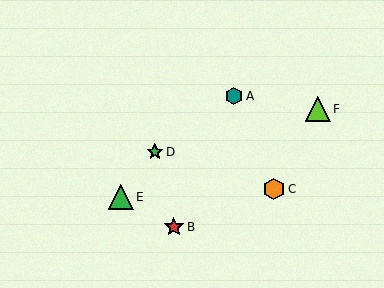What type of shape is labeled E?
Shape E is a green triangle.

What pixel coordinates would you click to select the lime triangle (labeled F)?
Click at (318, 109) to select the lime triangle F.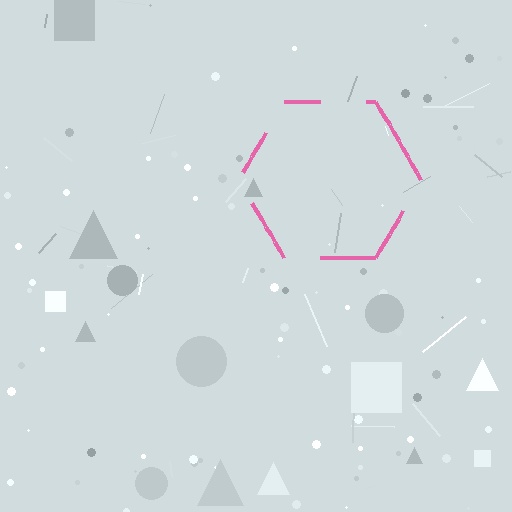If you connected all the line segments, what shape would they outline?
They would outline a hexagon.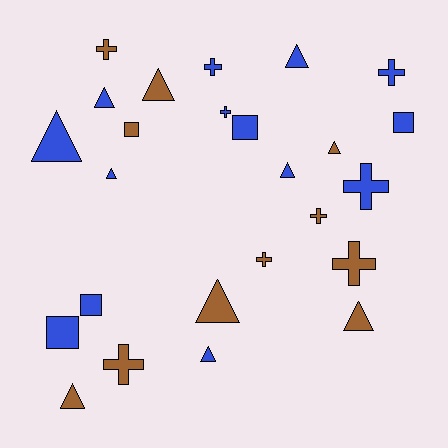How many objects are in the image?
There are 25 objects.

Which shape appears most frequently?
Triangle, with 11 objects.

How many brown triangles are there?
There are 5 brown triangles.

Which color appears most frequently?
Blue, with 14 objects.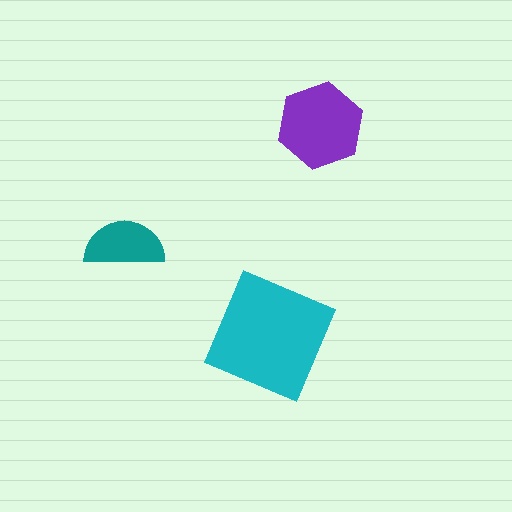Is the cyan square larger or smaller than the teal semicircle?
Larger.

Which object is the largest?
The cyan square.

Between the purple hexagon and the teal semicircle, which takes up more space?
The purple hexagon.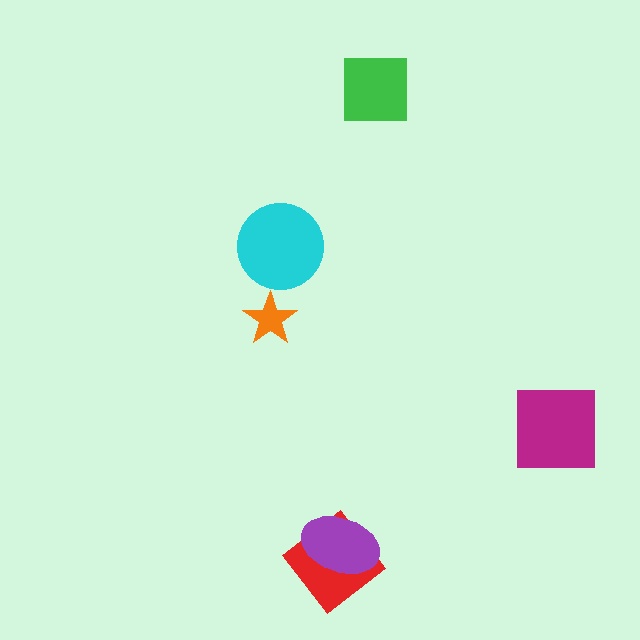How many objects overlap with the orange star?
0 objects overlap with the orange star.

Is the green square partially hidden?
No, no other shape covers it.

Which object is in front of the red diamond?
The purple ellipse is in front of the red diamond.